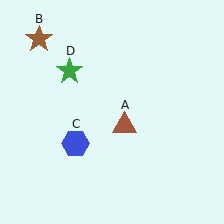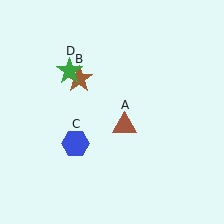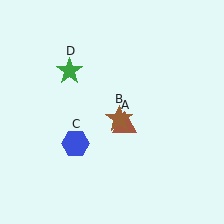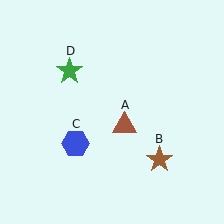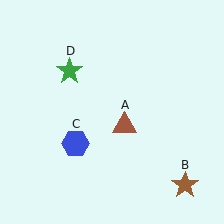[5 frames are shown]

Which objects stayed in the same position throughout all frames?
Brown triangle (object A) and blue hexagon (object C) and green star (object D) remained stationary.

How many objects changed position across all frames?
1 object changed position: brown star (object B).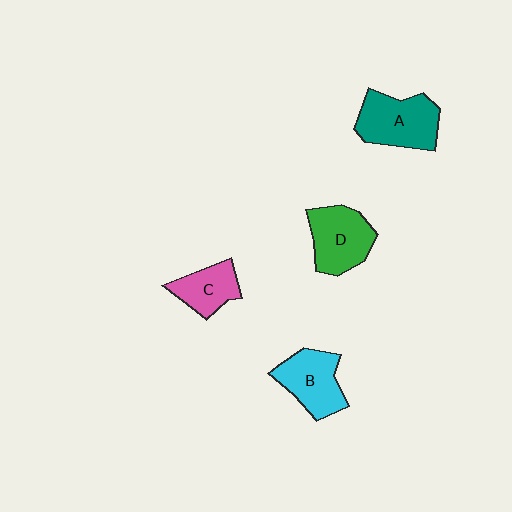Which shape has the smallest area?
Shape C (pink).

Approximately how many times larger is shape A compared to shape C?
Approximately 1.6 times.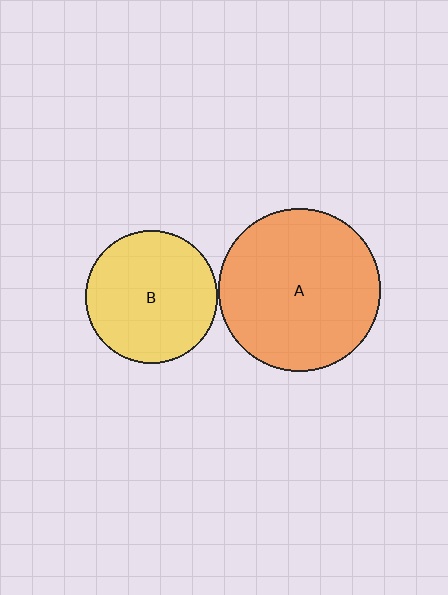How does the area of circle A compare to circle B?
Approximately 1.5 times.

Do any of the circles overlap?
No, none of the circles overlap.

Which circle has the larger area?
Circle A (orange).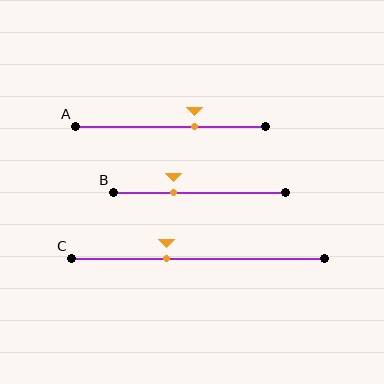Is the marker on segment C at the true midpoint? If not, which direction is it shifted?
No, the marker on segment C is shifted to the left by about 12% of the segment length.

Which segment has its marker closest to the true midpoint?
Segment C has its marker closest to the true midpoint.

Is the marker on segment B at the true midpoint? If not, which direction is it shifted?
No, the marker on segment B is shifted to the left by about 15% of the segment length.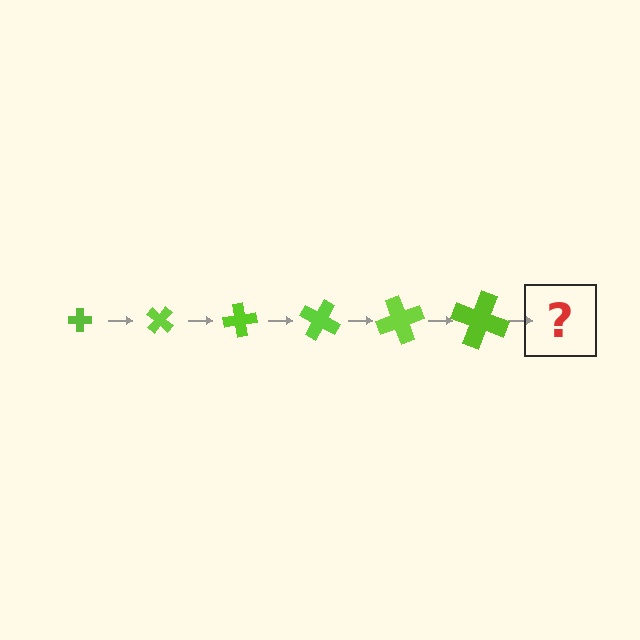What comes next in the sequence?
The next element should be a cross, larger than the previous one and rotated 240 degrees from the start.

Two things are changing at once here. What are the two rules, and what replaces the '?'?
The two rules are that the cross grows larger each step and it rotates 40 degrees each step. The '?' should be a cross, larger than the previous one and rotated 240 degrees from the start.